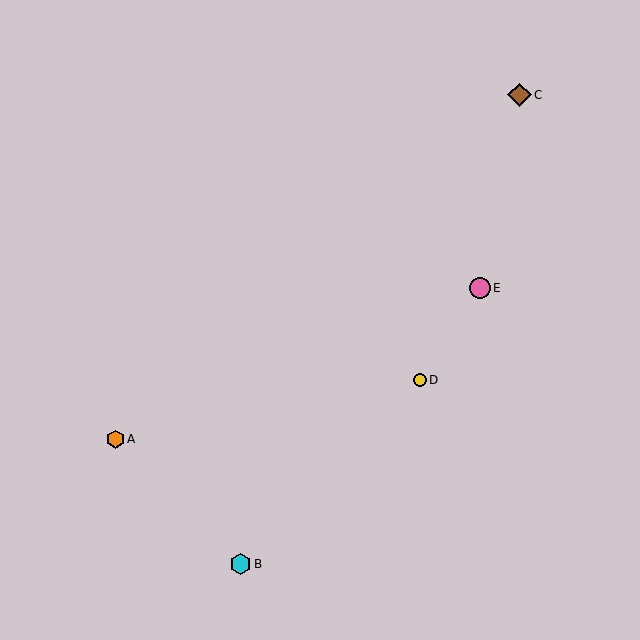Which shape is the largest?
The brown diamond (labeled C) is the largest.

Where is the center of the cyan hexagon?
The center of the cyan hexagon is at (241, 564).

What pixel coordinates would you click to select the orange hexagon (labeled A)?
Click at (115, 439) to select the orange hexagon A.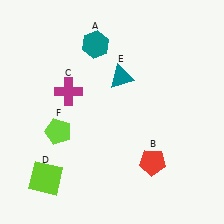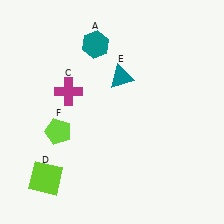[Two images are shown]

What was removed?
The red pentagon (B) was removed in Image 2.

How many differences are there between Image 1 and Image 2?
There is 1 difference between the two images.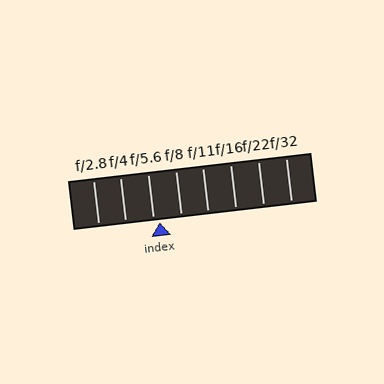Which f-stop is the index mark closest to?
The index mark is closest to f/5.6.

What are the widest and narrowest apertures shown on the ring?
The widest aperture shown is f/2.8 and the narrowest is f/32.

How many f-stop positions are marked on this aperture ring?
There are 8 f-stop positions marked.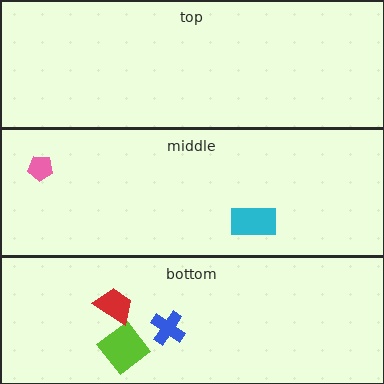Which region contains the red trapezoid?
The bottom region.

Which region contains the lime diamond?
The bottom region.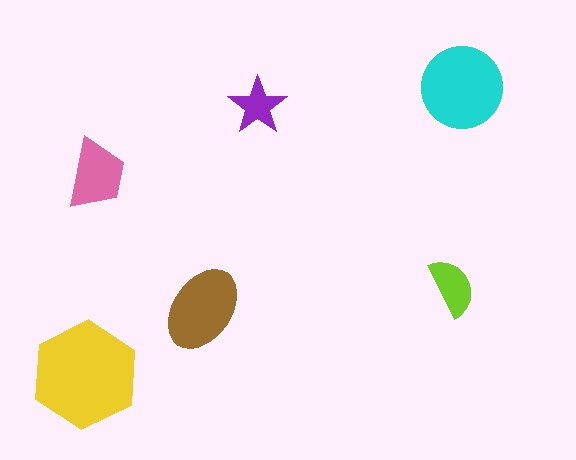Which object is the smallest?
The purple star.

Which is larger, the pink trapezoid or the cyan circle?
The cyan circle.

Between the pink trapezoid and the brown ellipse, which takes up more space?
The brown ellipse.